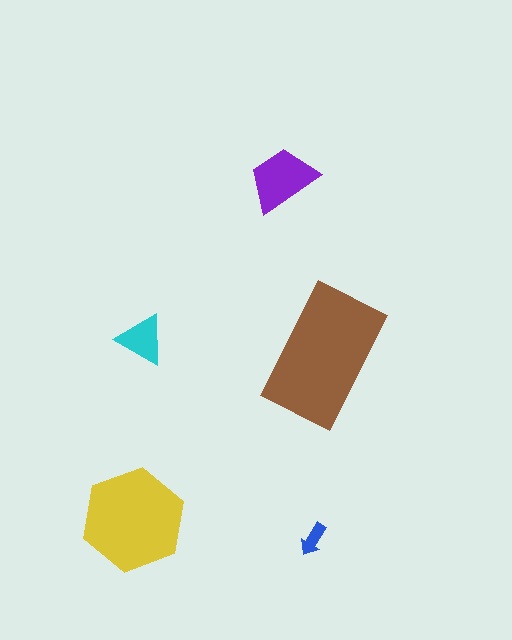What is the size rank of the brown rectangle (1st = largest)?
1st.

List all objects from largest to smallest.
The brown rectangle, the yellow hexagon, the purple trapezoid, the cyan triangle, the blue arrow.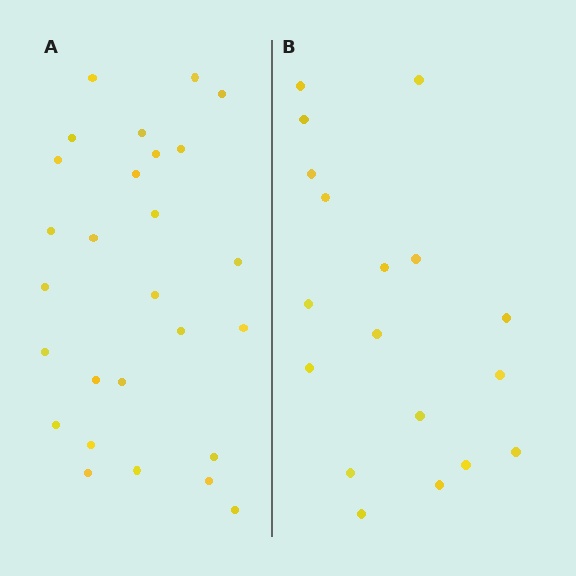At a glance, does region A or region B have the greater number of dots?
Region A (the left region) has more dots.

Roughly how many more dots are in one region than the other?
Region A has roughly 8 or so more dots than region B.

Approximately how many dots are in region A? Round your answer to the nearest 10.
About 30 dots. (The exact count is 27, which rounds to 30.)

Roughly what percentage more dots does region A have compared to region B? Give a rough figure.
About 50% more.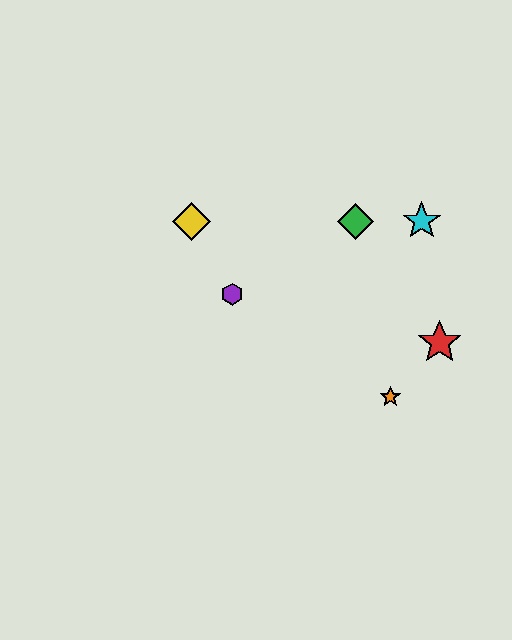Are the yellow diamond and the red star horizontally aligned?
No, the yellow diamond is at y≈221 and the red star is at y≈342.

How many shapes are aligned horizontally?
4 shapes (the blue diamond, the green diamond, the yellow diamond, the cyan star) are aligned horizontally.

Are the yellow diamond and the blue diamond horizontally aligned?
Yes, both are at y≈221.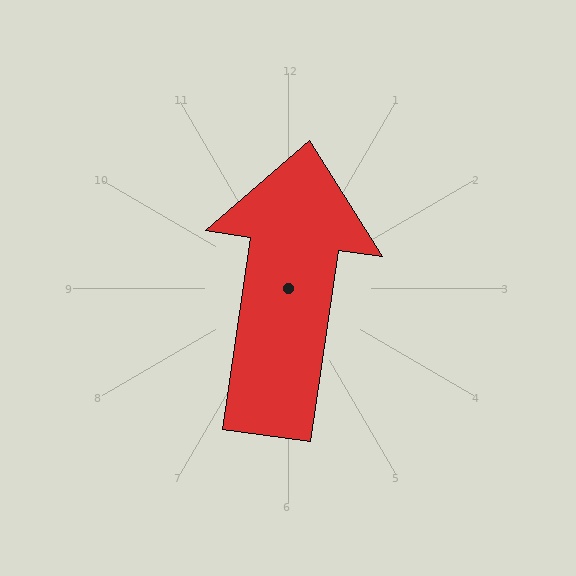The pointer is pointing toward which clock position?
Roughly 12 o'clock.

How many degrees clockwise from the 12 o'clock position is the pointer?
Approximately 8 degrees.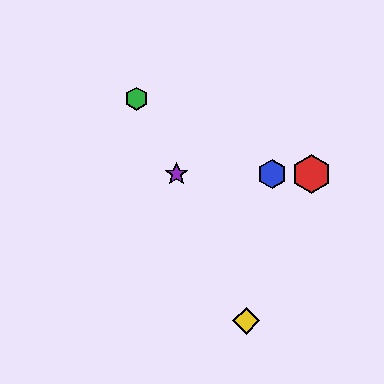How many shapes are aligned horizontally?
3 shapes (the red hexagon, the blue hexagon, the purple star) are aligned horizontally.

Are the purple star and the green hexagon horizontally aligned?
No, the purple star is at y≈174 and the green hexagon is at y≈99.